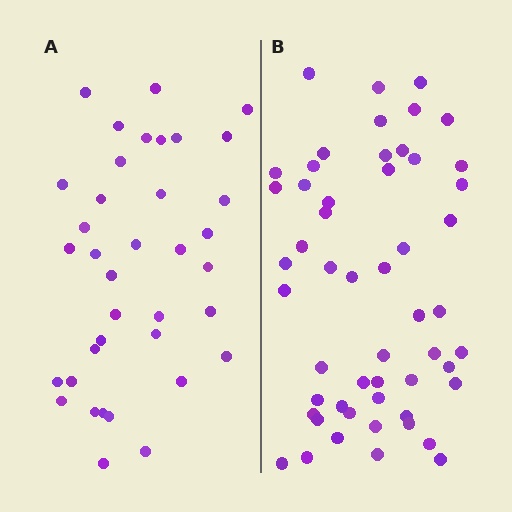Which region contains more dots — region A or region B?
Region B (the right region) has more dots.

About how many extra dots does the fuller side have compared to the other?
Region B has approximately 15 more dots than region A.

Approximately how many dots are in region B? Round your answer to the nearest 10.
About 50 dots. (The exact count is 53, which rounds to 50.)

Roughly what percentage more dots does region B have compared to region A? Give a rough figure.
About 45% more.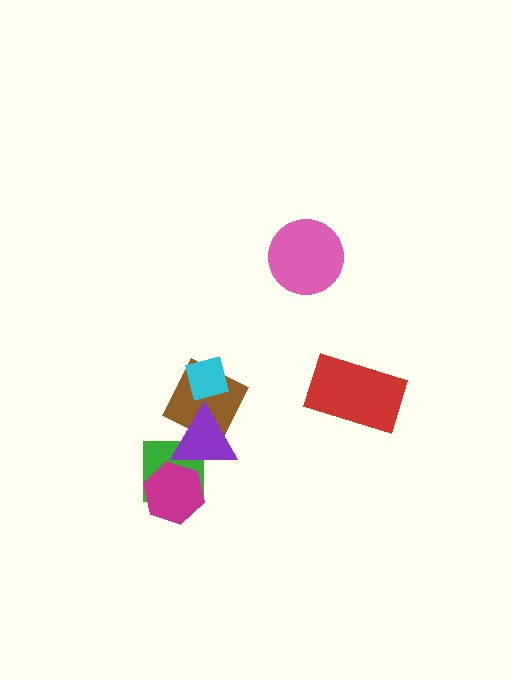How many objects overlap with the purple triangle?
3 objects overlap with the purple triangle.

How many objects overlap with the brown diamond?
2 objects overlap with the brown diamond.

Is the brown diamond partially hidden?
Yes, it is partially covered by another shape.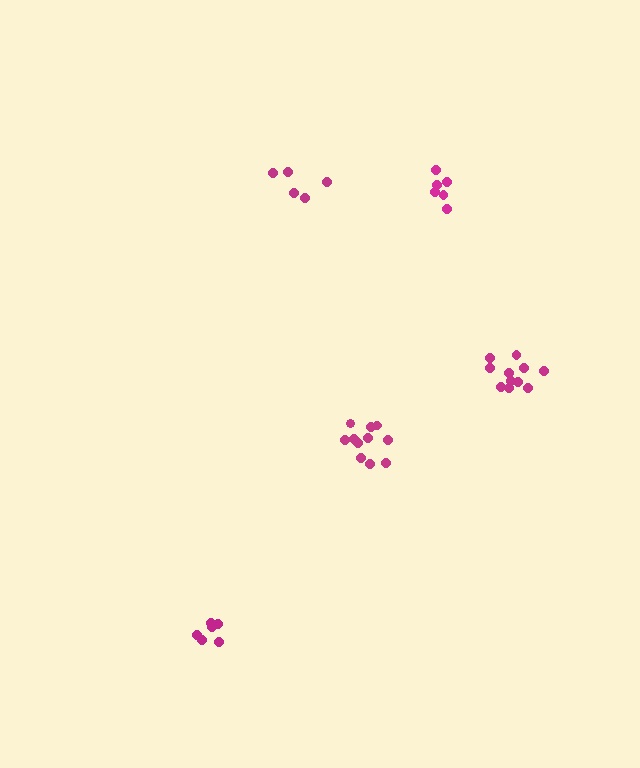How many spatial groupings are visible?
There are 5 spatial groupings.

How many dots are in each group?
Group 1: 5 dots, Group 2: 11 dots, Group 3: 6 dots, Group 4: 6 dots, Group 5: 11 dots (39 total).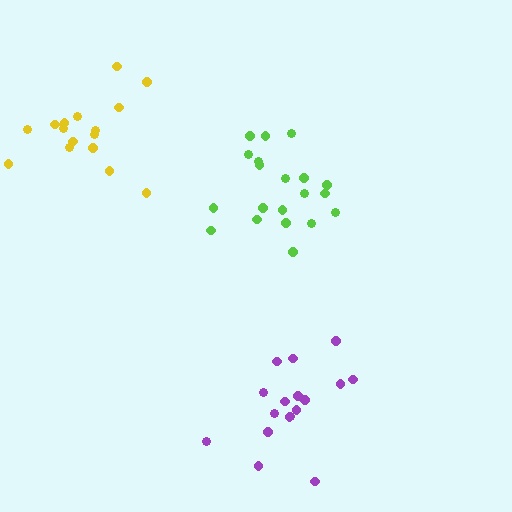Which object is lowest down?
The purple cluster is bottommost.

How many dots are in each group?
Group 1: 17 dots, Group 2: 20 dots, Group 3: 16 dots (53 total).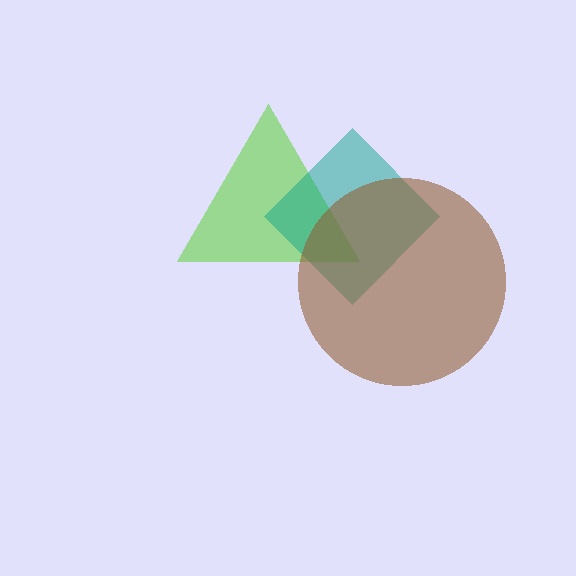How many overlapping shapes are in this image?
There are 3 overlapping shapes in the image.